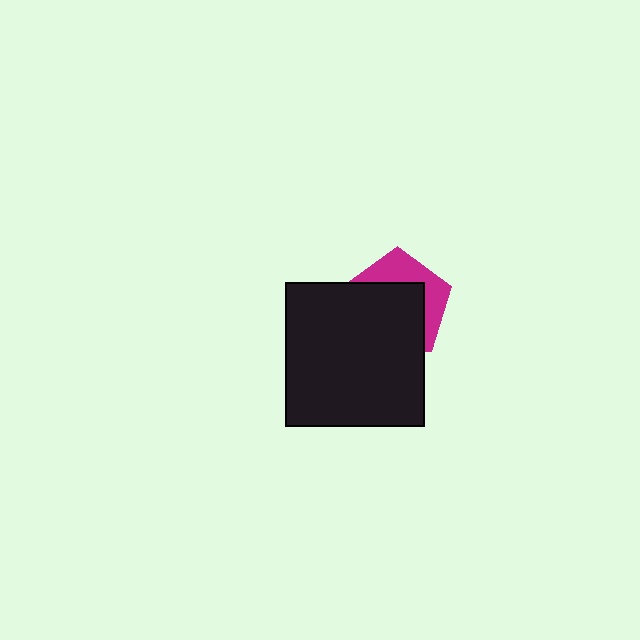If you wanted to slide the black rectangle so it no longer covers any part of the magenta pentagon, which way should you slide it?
Slide it toward the lower-left — that is the most direct way to separate the two shapes.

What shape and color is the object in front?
The object in front is a black rectangle.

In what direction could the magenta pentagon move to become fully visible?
The magenta pentagon could move toward the upper-right. That would shift it out from behind the black rectangle entirely.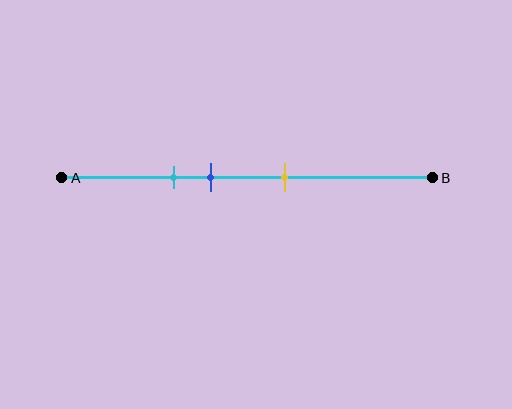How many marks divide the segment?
There are 3 marks dividing the segment.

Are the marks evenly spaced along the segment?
Yes, the marks are approximately evenly spaced.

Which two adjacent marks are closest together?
The cyan and blue marks are the closest adjacent pair.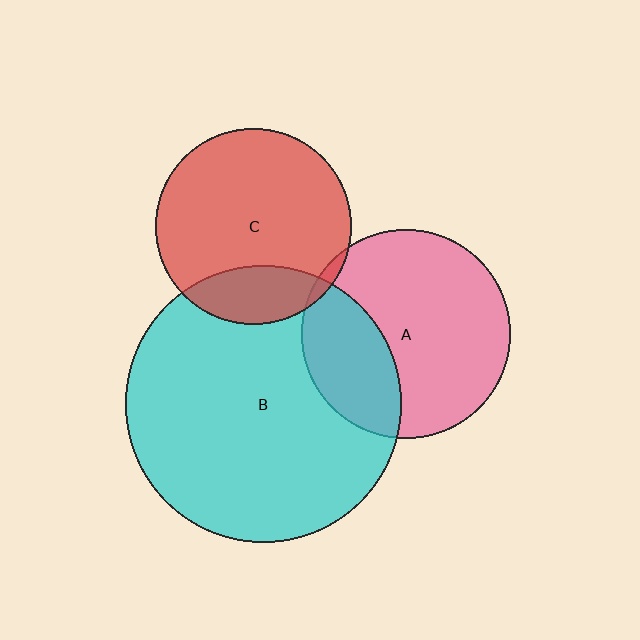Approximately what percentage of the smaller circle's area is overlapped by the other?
Approximately 5%.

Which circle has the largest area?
Circle B (cyan).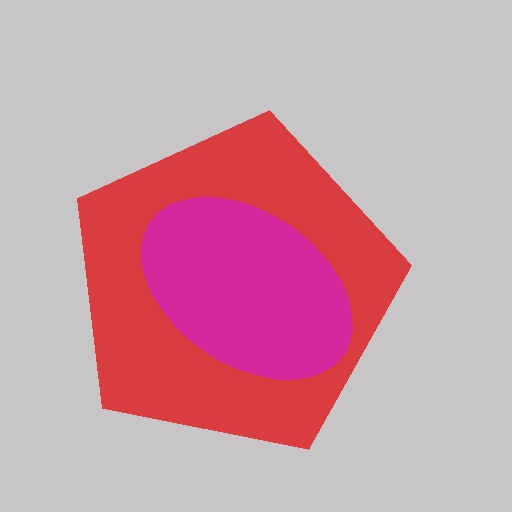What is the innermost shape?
The magenta ellipse.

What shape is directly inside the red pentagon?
The magenta ellipse.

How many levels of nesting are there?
2.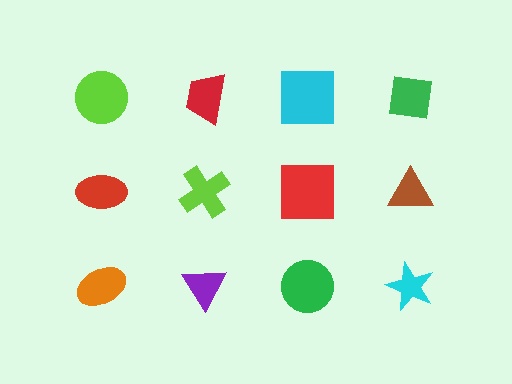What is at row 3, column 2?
A purple triangle.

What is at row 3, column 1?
An orange ellipse.